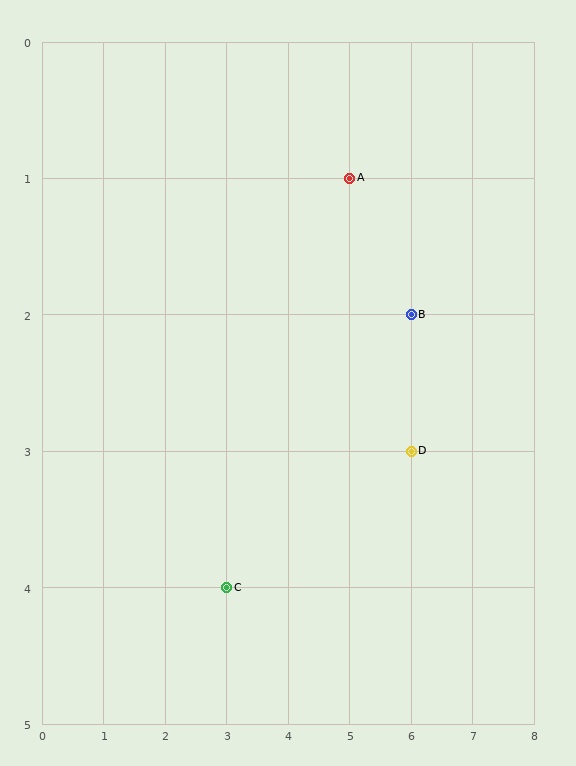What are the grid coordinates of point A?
Point A is at grid coordinates (5, 1).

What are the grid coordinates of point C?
Point C is at grid coordinates (3, 4).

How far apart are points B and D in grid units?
Points B and D are 1 row apart.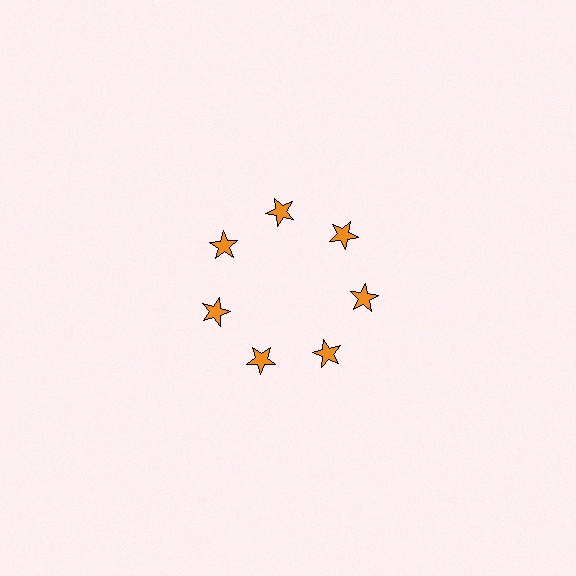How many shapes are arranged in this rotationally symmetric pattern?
There are 7 shapes, arranged in 7 groups of 1.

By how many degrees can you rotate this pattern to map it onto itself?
The pattern maps onto itself every 51 degrees of rotation.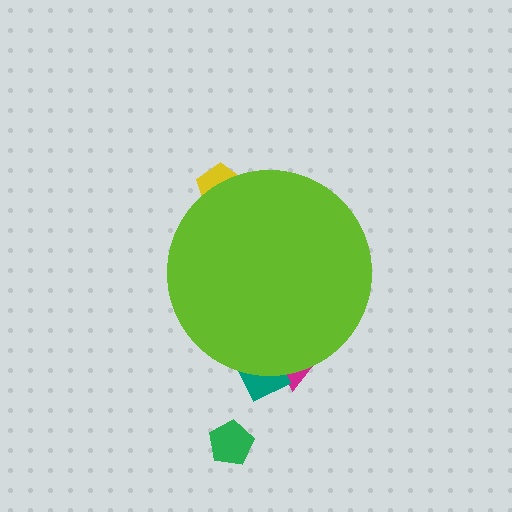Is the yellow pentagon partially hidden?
Yes, the yellow pentagon is partially hidden behind the lime circle.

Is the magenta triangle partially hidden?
Yes, the magenta triangle is partially hidden behind the lime circle.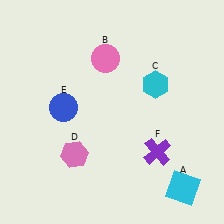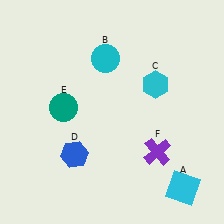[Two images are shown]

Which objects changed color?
B changed from pink to cyan. D changed from pink to blue. E changed from blue to teal.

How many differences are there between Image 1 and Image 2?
There are 3 differences between the two images.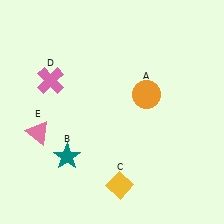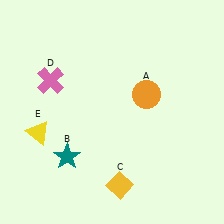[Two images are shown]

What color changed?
The triangle (E) changed from pink in Image 1 to yellow in Image 2.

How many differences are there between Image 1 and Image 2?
There is 1 difference between the two images.